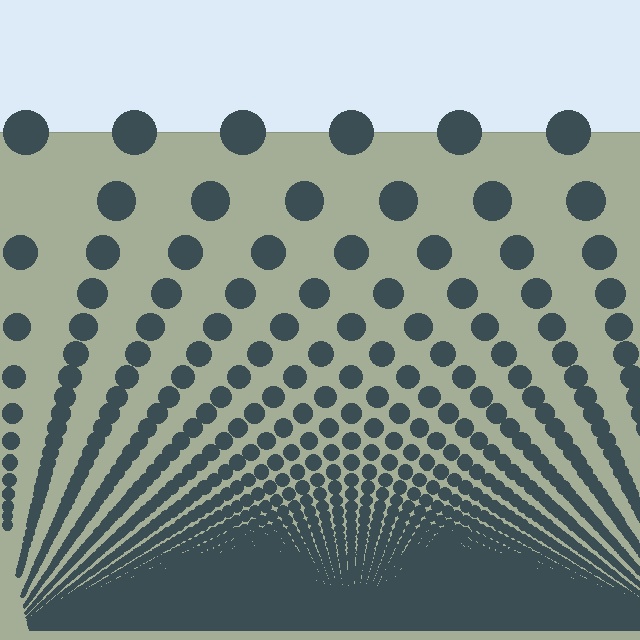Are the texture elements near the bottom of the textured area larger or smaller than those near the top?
Smaller. The gradient is inverted — elements near the bottom are smaller and denser.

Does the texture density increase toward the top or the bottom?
Density increases toward the bottom.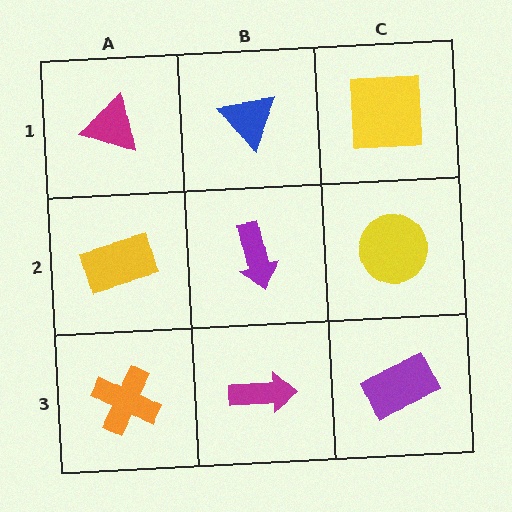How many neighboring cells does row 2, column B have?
4.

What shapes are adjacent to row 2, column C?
A yellow square (row 1, column C), a purple rectangle (row 3, column C), a purple arrow (row 2, column B).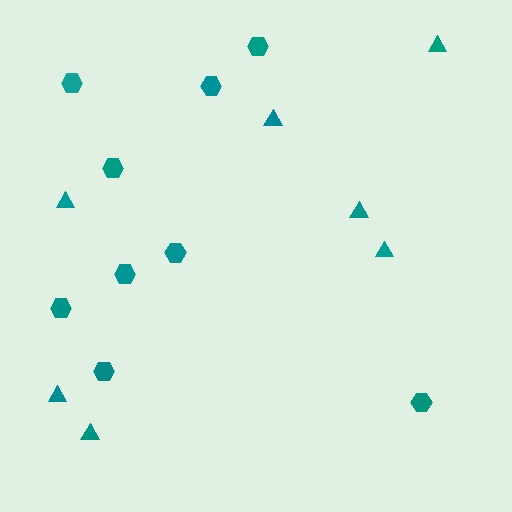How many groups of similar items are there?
There are 2 groups: one group of hexagons (9) and one group of triangles (7).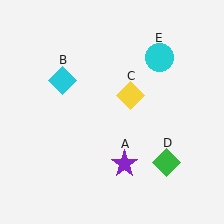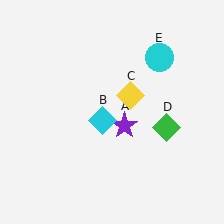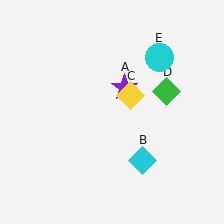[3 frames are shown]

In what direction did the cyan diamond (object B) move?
The cyan diamond (object B) moved down and to the right.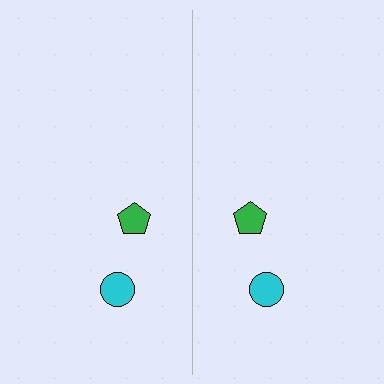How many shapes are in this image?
There are 4 shapes in this image.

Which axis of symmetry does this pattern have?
The pattern has a vertical axis of symmetry running through the center of the image.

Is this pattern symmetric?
Yes, this pattern has bilateral (reflection) symmetry.